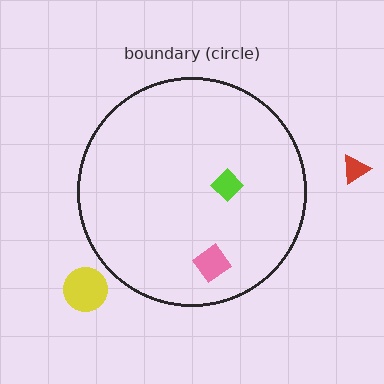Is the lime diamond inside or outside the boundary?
Inside.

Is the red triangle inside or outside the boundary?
Outside.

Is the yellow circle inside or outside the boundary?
Outside.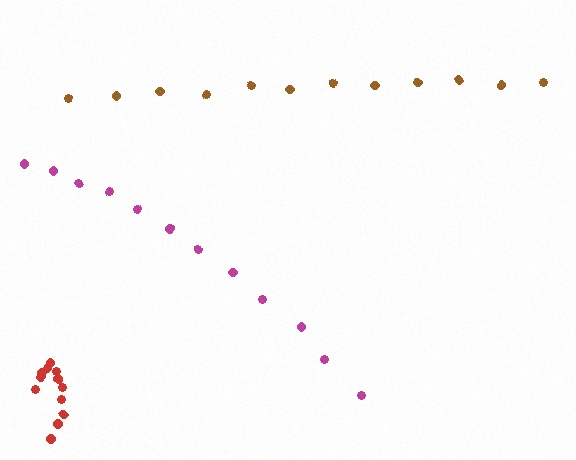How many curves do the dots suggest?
There are 3 distinct paths.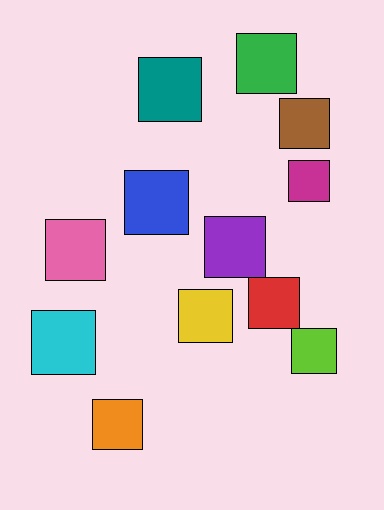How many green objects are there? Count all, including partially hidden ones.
There is 1 green object.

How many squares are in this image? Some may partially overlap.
There are 12 squares.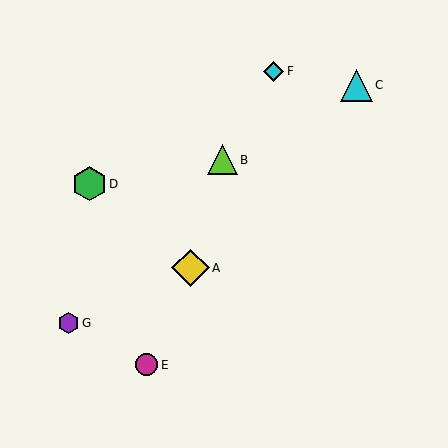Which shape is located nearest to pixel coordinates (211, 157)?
The lime triangle (labeled B) at (222, 160) is nearest to that location.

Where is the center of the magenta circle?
The center of the magenta circle is at (147, 365).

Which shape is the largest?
The yellow diamond (labeled A) is the largest.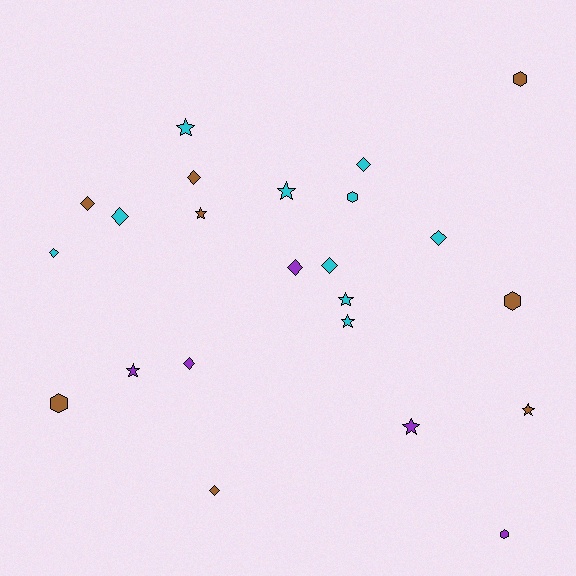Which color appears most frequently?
Cyan, with 10 objects.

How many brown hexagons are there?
There are 3 brown hexagons.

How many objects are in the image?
There are 23 objects.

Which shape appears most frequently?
Diamond, with 10 objects.